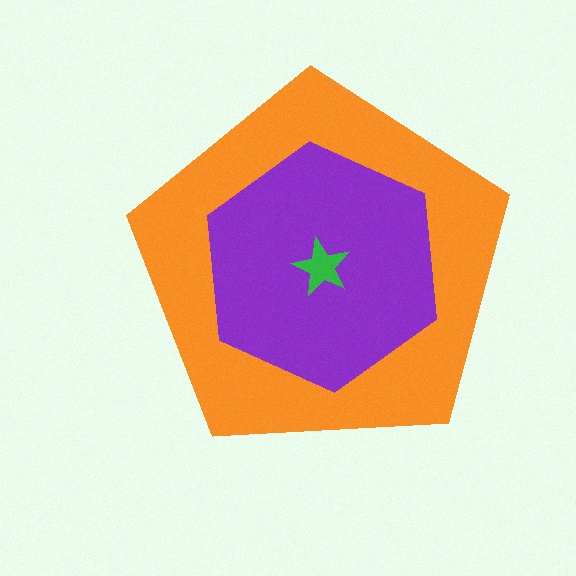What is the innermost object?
The green star.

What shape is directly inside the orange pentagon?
The purple hexagon.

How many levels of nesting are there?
3.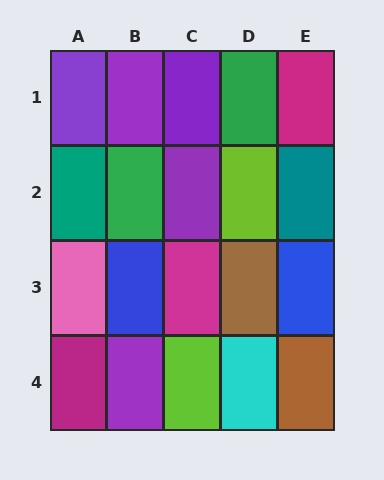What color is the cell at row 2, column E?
Teal.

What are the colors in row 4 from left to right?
Magenta, purple, lime, cyan, brown.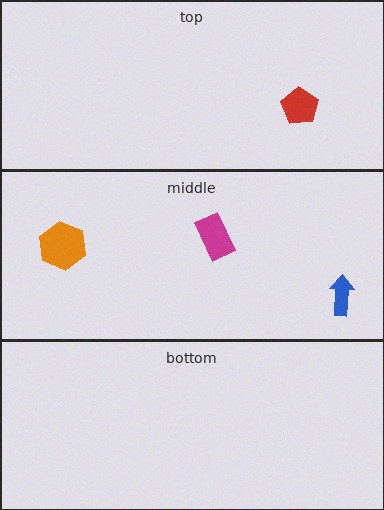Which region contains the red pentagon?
The top region.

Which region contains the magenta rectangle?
The middle region.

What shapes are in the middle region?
The orange hexagon, the blue arrow, the magenta rectangle.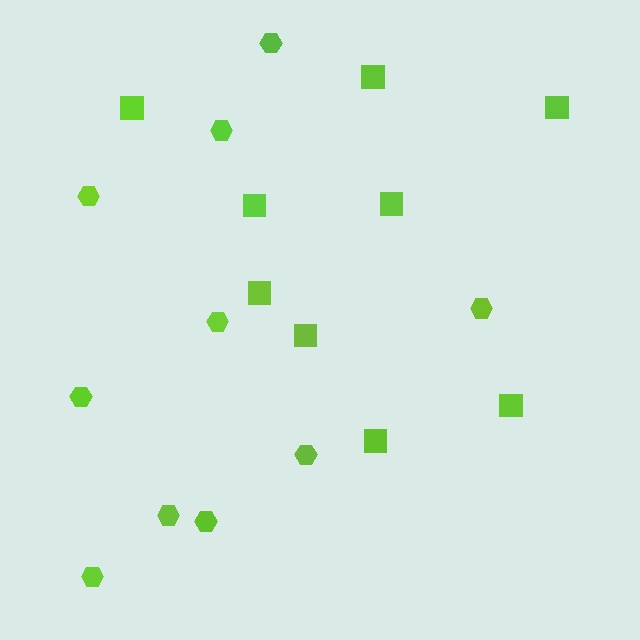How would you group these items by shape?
There are 2 groups: one group of squares (9) and one group of hexagons (10).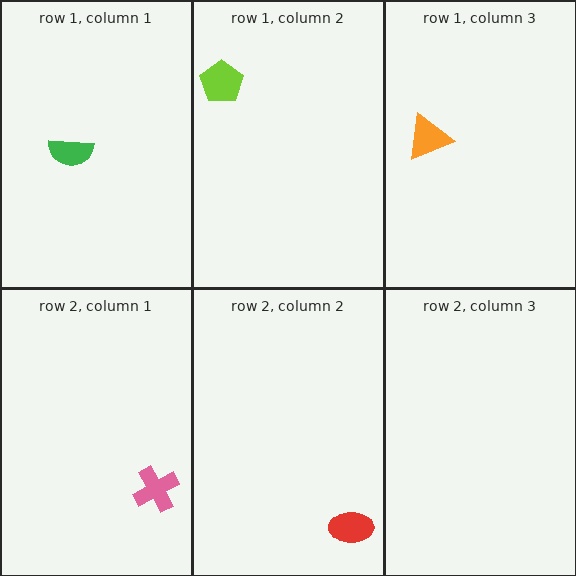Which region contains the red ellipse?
The row 2, column 2 region.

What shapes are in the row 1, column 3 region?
The orange triangle.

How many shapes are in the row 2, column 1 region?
1.